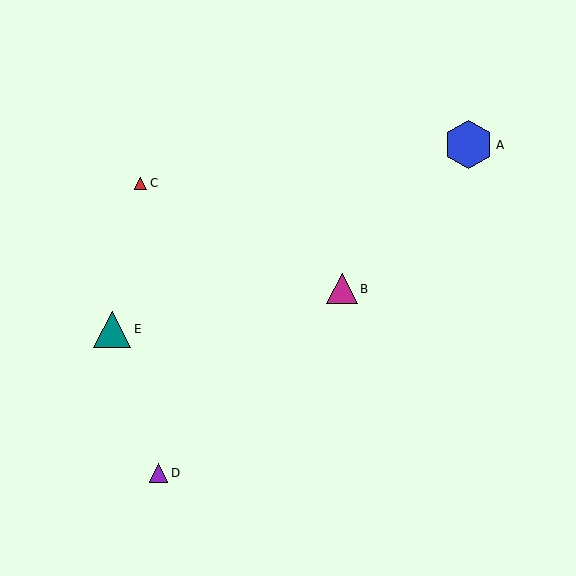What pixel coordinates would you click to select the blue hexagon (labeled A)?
Click at (469, 145) to select the blue hexagon A.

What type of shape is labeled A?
Shape A is a blue hexagon.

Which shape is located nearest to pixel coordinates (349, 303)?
The magenta triangle (labeled B) at (342, 289) is nearest to that location.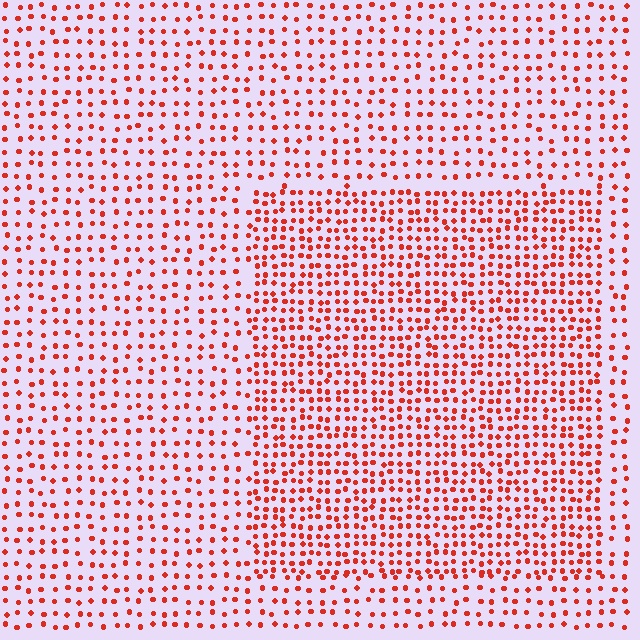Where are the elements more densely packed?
The elements are more densely packed inside the rectangle boundary.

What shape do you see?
I see a rectangle.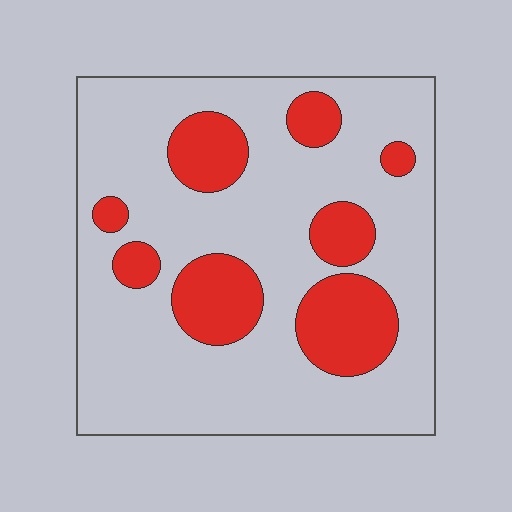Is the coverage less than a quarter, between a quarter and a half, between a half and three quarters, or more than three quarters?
Less than a quarter.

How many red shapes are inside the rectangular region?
8.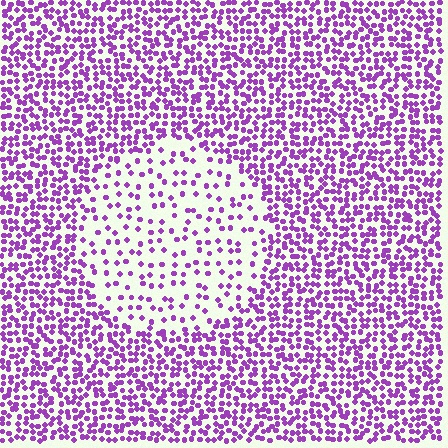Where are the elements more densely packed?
The elements are more densely packed outside the circle boundary.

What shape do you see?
I see a circle.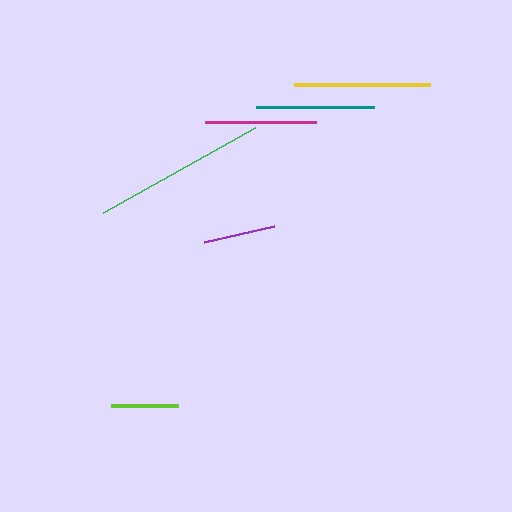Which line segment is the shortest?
The lime line is the shortest at approximately 67 pixels.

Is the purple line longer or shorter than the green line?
The green line is longer than the purple line.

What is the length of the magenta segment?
The magenta segment is approximately 111 pixels long.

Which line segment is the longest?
The green line is the longest at approximately 174 pixels.